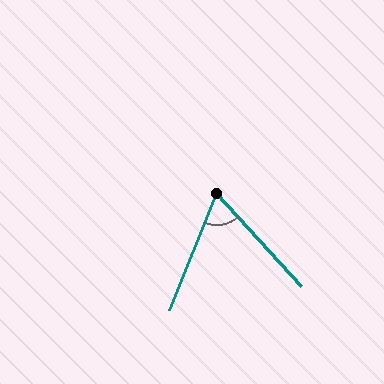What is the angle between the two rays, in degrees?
Approximately 64 degrees.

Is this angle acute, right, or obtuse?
It is acute.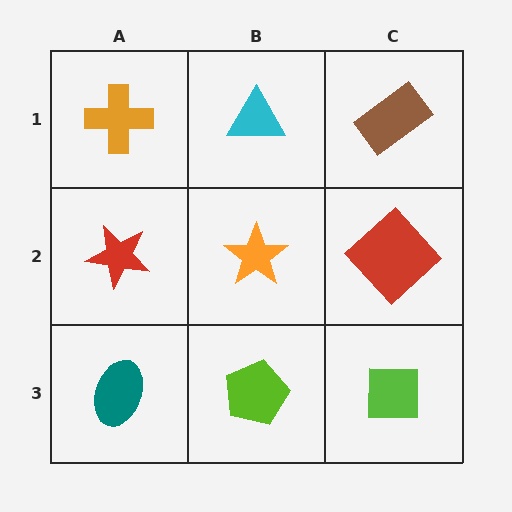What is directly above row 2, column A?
An orange cross.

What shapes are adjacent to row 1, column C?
A red diamond (row 2, column C), a cyan triangle (row 1, column B).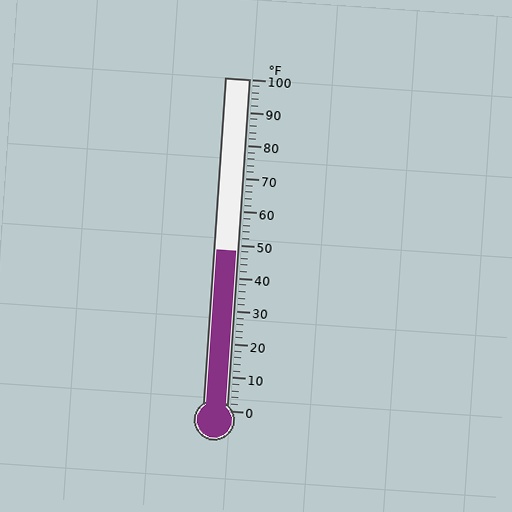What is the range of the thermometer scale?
The thermometer scale ranges from 0°F to 100°F.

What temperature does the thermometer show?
The thermometer shows approximately 48°F.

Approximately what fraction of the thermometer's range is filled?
The thermometer is filled to approximately 50% of its range.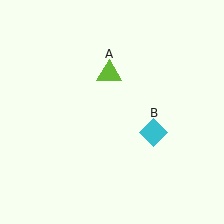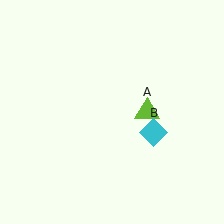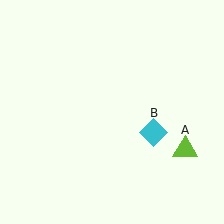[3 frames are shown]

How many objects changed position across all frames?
1 object changed position: lime triangle (object A).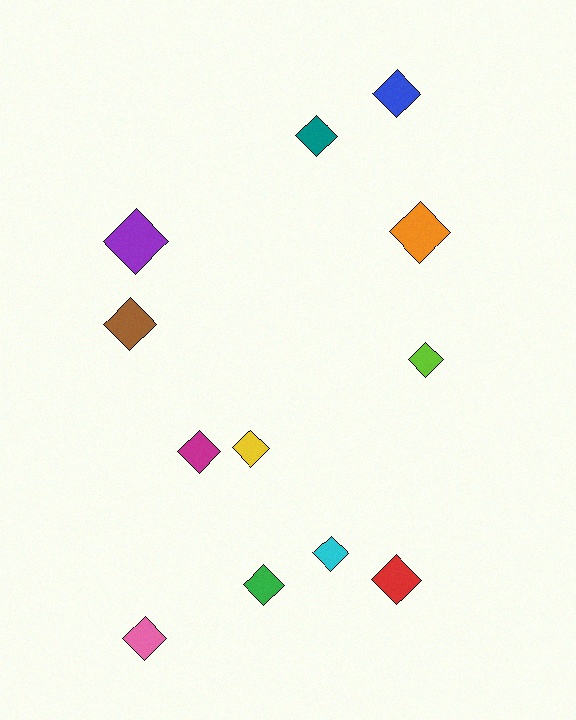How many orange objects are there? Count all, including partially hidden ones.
There is 1 orange object.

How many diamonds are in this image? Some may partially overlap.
There are 12 diamonds.